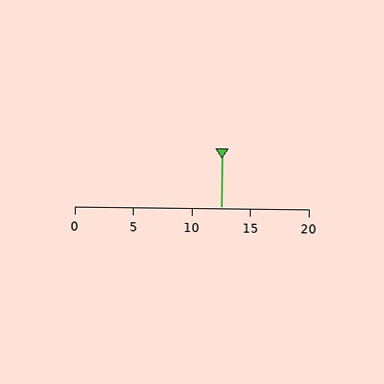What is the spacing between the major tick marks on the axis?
The major ticks are spaced 5 apart.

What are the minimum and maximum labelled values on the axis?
The axis runs from 0 to 20.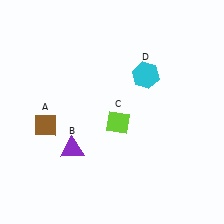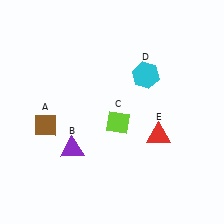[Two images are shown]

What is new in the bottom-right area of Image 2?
A red triangle (E) was added in the bottom-right area of Image 2.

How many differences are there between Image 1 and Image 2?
There is 1 difference between the two images.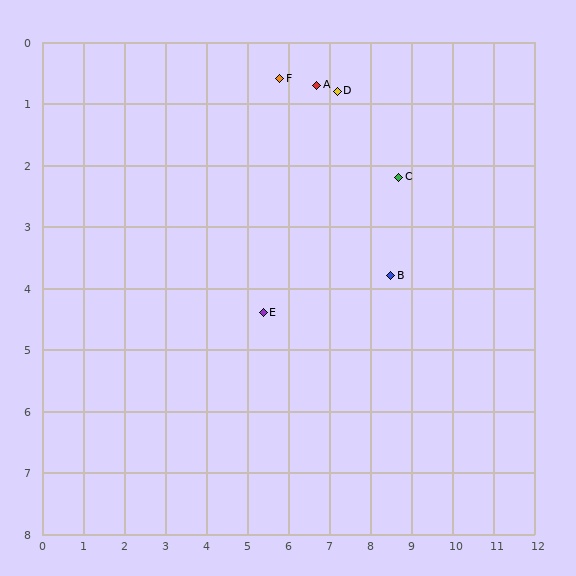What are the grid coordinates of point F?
Point F is at approximately (5.8, 0.6).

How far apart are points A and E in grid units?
Points A and E are about 3.9 grid units apart.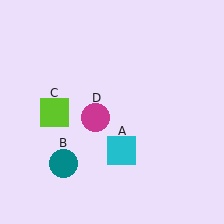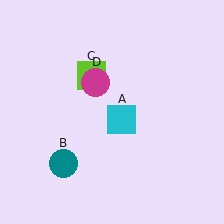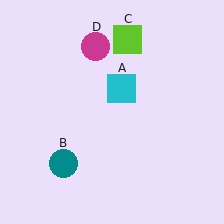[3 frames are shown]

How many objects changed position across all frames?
3 objects changed position: cyan square (object A), lime square (object C), magenta circle (object D).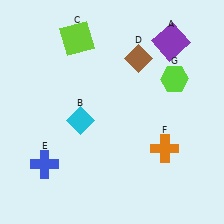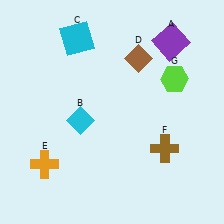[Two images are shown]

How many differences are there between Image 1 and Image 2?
There are 3 differences between the two images.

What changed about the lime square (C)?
In Image 1, C is lime. In Image 2, it changed to cyan.